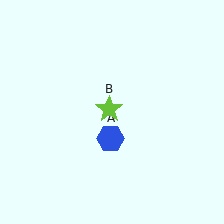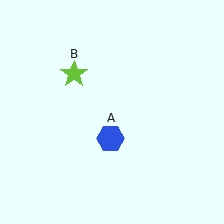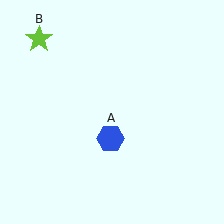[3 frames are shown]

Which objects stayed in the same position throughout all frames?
Blue hexagon (object A) remained stationary.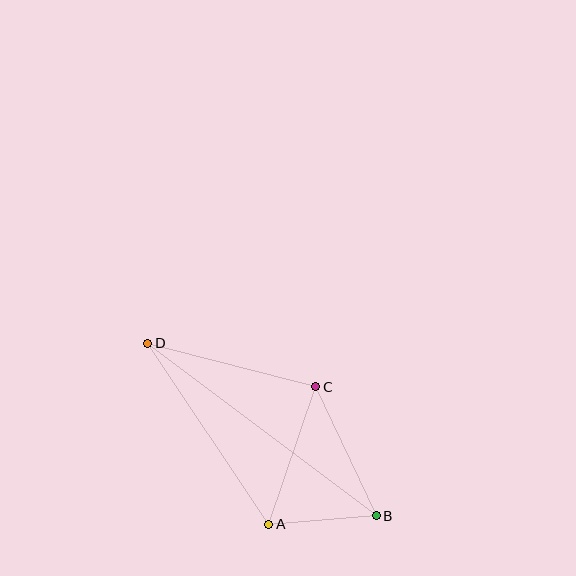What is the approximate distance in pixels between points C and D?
The distance between C and D is approximately 173 pixels.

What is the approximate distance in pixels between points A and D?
The distance between A and D is approximately 218 pixels.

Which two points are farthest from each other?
Points B and D are farthest from each other.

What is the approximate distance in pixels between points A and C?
The distance between A and C is approximately 145 pixels.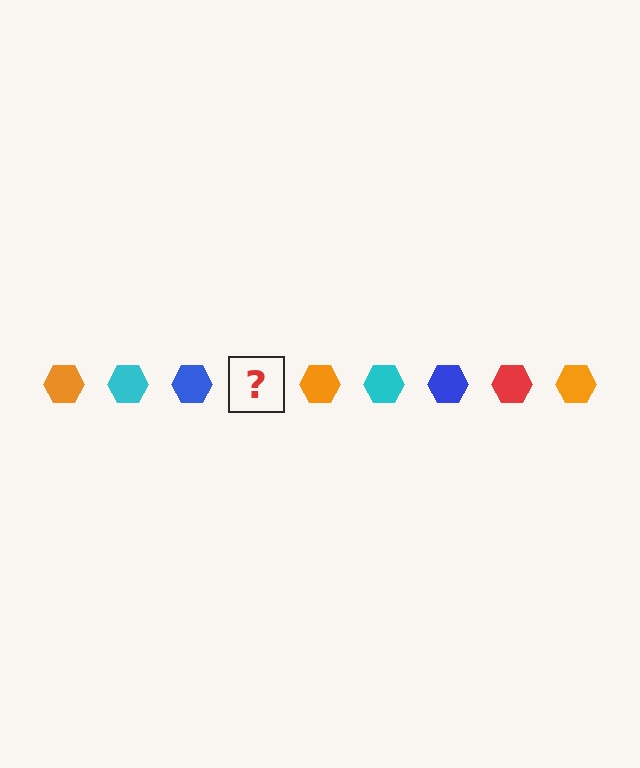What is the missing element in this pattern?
The missing element is a red hexagon.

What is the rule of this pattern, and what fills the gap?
The rule is that the pattern cycles through orange, cyan, blue, red hexagons. The gap should be filled with a red hexagon.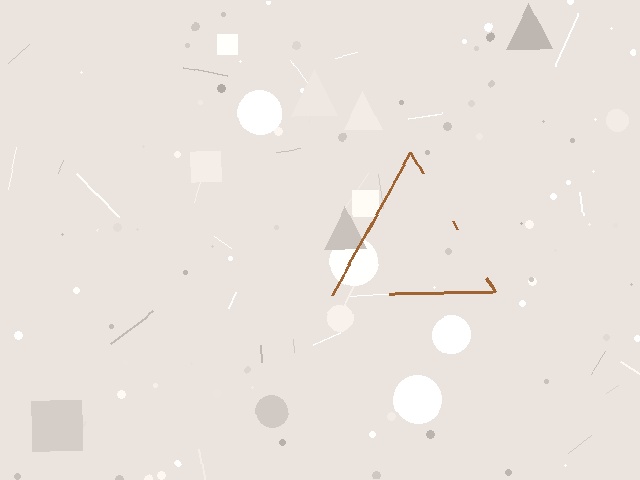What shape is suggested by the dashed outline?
The dashed outline suggests a triangle.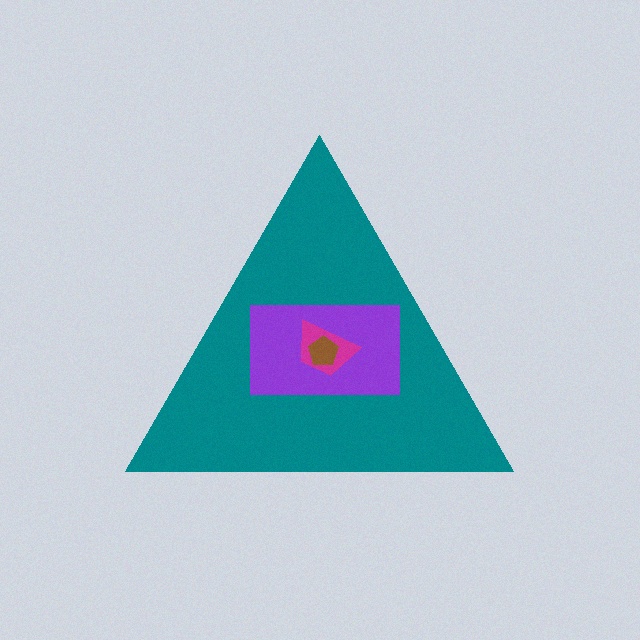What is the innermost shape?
The brown pentagon.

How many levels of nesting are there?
4.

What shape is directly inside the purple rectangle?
The magenta trapezoid.